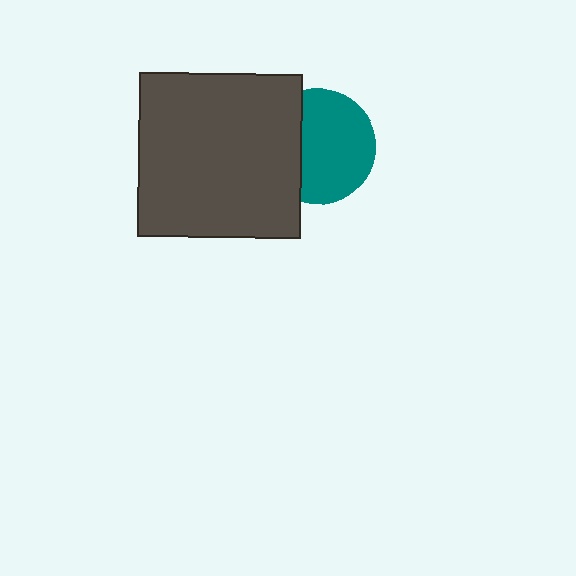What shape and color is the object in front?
The object in front is a dark gray square.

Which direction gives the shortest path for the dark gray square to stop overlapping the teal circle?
Moving left gives the shortest separation.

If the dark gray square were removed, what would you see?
You would see the complete teal circle.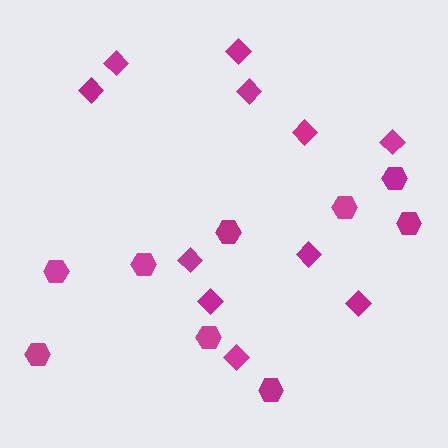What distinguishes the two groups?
There are 2 groups: one group of diamonds (11) and one group of hexagons (9).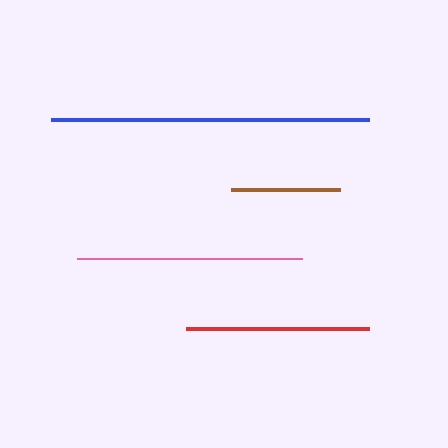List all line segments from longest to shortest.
From longest to shortest: blue, pink, red, brown.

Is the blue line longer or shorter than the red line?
The blue line is longer than the red line.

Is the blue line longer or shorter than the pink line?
The blue line is longer than the pink line.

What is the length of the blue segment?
The blue segment is approximately 318 pixels long.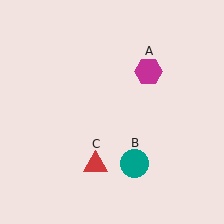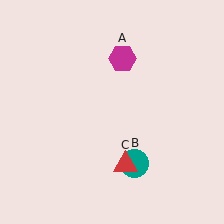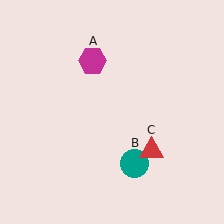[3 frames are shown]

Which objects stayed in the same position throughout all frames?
Teal circle (object B) remained stationary.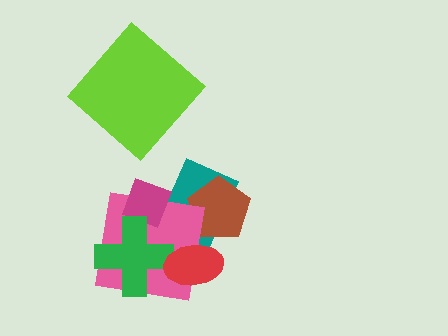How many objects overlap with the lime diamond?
0 objects overlap with the lime diamond.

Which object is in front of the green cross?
The red ellipse is in front of the green cross.